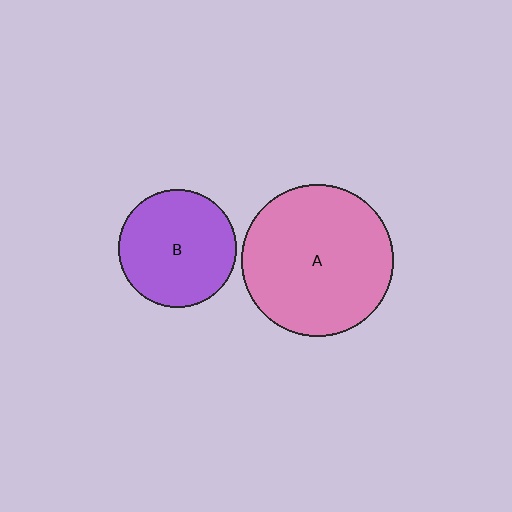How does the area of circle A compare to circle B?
Approximately 1.7 times.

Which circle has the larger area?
Circle A (pink).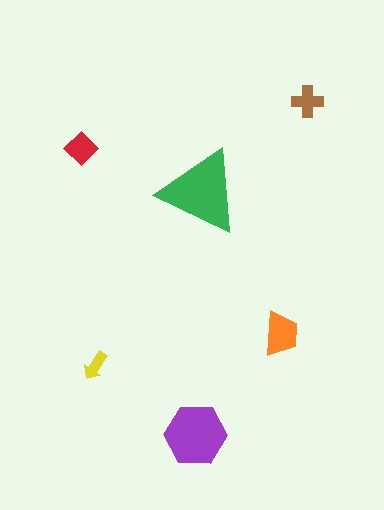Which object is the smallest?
The yellow arrow.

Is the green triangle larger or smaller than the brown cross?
Larger.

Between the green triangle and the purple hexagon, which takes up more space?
The green triangle.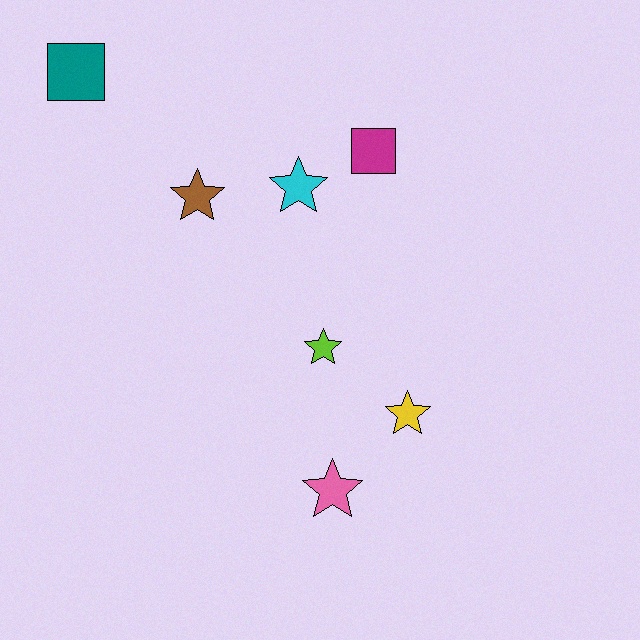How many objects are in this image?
There are 7 objects.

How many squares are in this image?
There are 2 squares.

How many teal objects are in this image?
There is 1 teal object.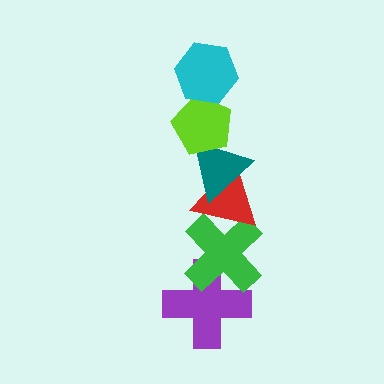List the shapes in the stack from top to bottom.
From top to bottom: the cyan hexagon, the lime pentagon, the teal triangle, the red triangle, the green cross, the purple cross.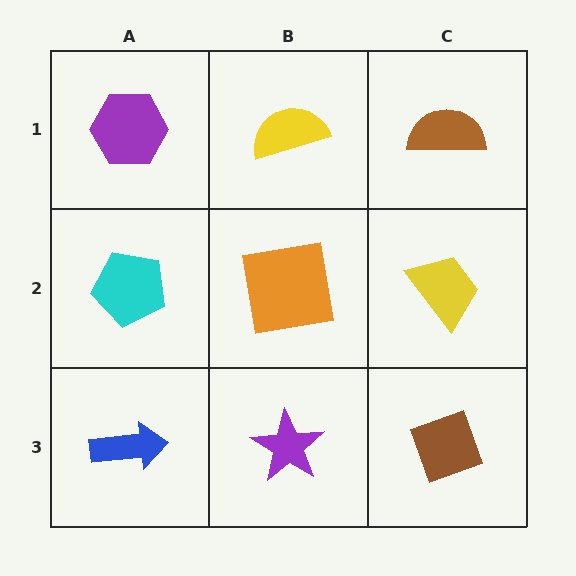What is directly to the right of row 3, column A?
A purple star.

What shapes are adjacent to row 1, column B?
An orange square (row 2, column B), a purple hexagon (row 1, column A), a brown semicircle (row 1, column C).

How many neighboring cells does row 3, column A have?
2.